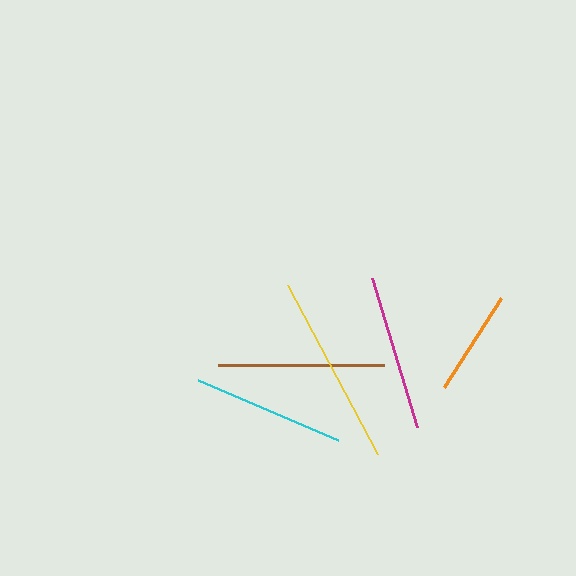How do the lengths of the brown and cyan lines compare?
The brown and cyan lines are approximately the same length.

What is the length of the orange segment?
The orange segment is approximately 105 pixels long.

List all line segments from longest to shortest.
From longest to shortest: yellow, brown, magenta, cyan, orange.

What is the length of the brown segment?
The brown segment is approximately 166 pixels long.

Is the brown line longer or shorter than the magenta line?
The brown line is longer than the magenta line.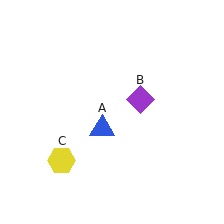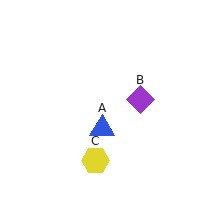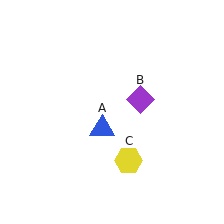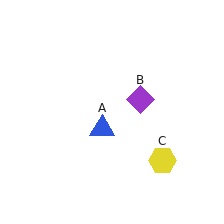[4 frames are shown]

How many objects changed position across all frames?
1 object changed position: yellow hexagon (object C).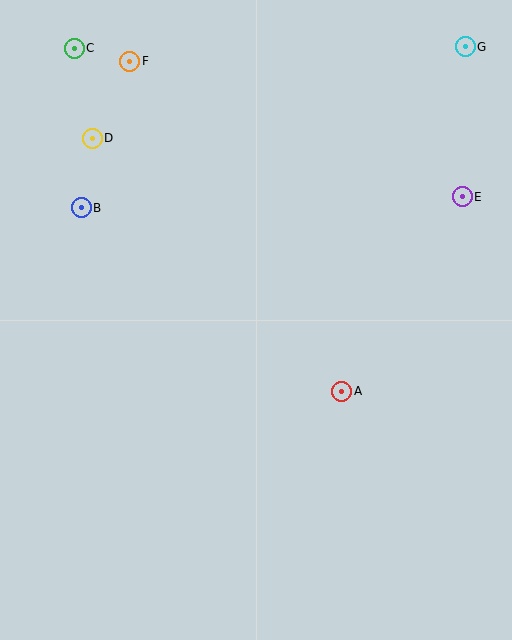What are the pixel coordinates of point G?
Point G is at (465, 47).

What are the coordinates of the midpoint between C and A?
The midpoint between C and A is at (208, 220).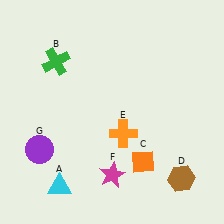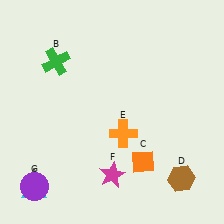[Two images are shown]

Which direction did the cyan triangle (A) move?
The cyan triangle (A) moved left.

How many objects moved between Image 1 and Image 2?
2 objects moved between the two images.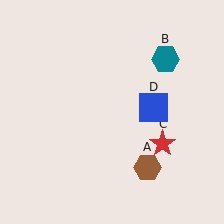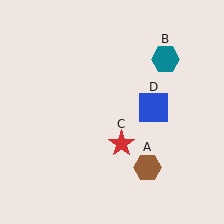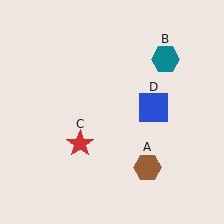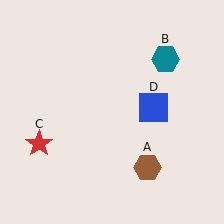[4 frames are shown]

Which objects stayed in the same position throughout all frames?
Brown hexagon (object A) and teal hexagon (object B) and blue square (object D) remained stationary.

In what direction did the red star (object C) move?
The red star (object C) moved left.